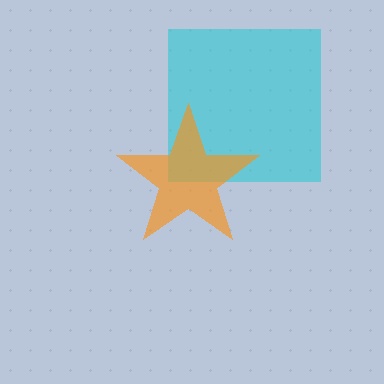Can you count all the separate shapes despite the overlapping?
Yes, there are 2 separate shapes.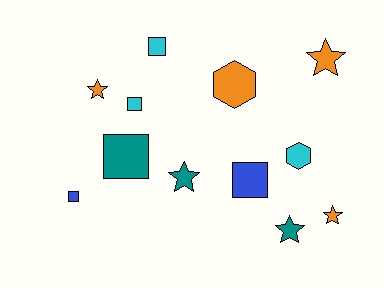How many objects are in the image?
There are 12 objects.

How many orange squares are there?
There are no orange squares.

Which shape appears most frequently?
Square, with 5 objects.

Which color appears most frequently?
Orange, with 4 objects.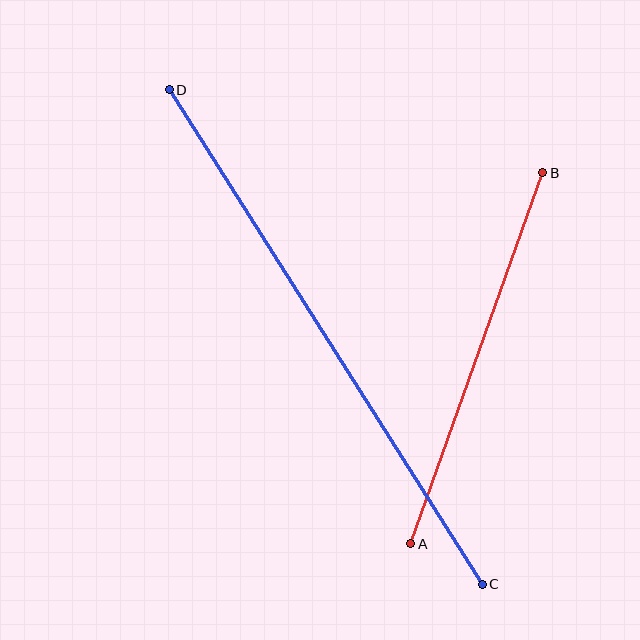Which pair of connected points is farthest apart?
Points C and D are farthest apart.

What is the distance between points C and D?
The distance is approximately 586 pixels.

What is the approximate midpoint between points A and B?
The midpoint is at approximately (477, 358) pixels.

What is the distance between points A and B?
The distance is approximately 394 pixels.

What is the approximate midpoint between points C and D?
The midpoint is at approximately (326, 337) pixels.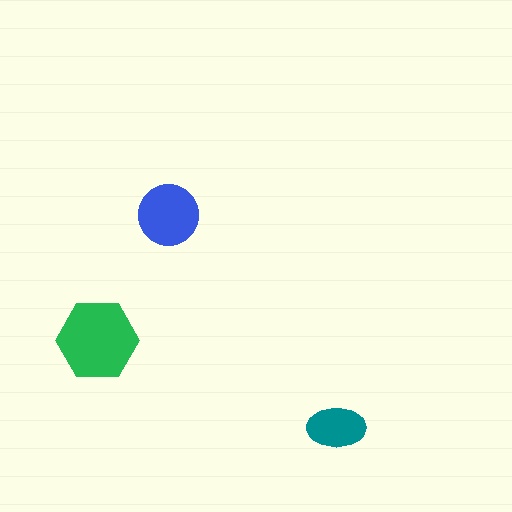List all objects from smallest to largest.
The teal ellipse, the blue circle, the green hexagon.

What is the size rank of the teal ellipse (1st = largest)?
3rd.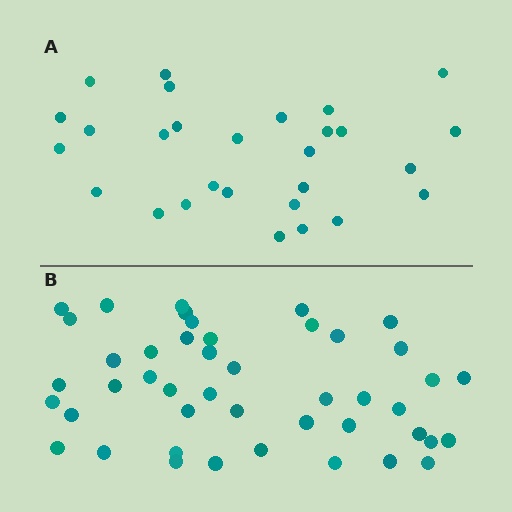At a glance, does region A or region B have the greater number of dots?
Region B (the bottom region) has more dots.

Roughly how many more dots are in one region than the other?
Region B has approximately 15 more dots than region A.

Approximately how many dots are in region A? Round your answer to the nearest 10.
About 30 dots. (The exact count is 28, which rounds to 30.)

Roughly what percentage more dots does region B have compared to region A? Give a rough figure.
About 60% more.